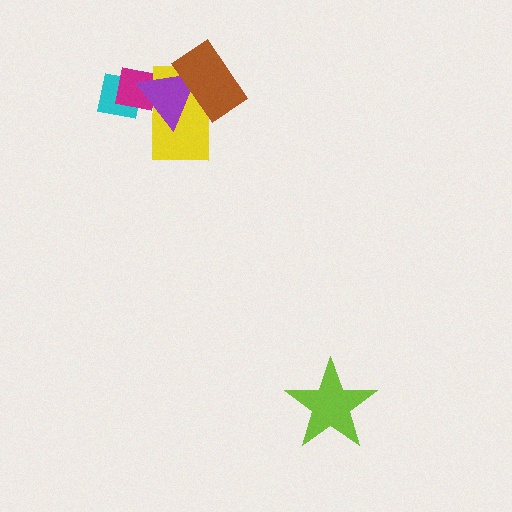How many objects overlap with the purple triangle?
4 objects overlap with the purple triangle.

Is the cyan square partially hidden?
Yes, it is partially covered by another shape.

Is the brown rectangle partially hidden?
No, no other shape covers it.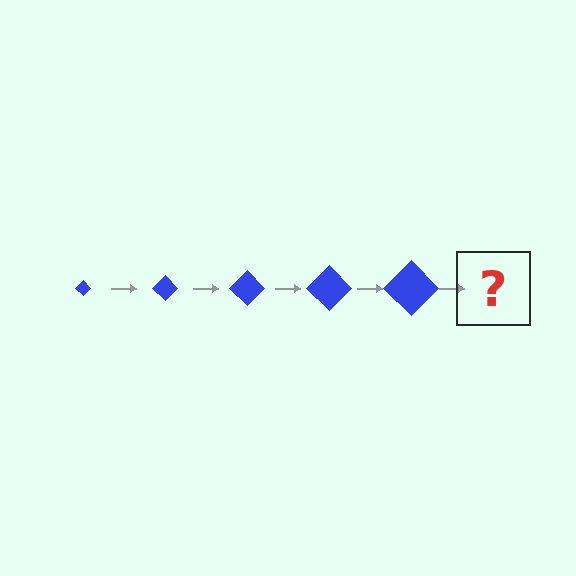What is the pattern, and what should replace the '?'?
The pattern is that the diamond gets progressively larger each step. The '?' should be a blue diamond, larger than the previous one.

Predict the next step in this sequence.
The next step is a blue diamond, larger than the previous one.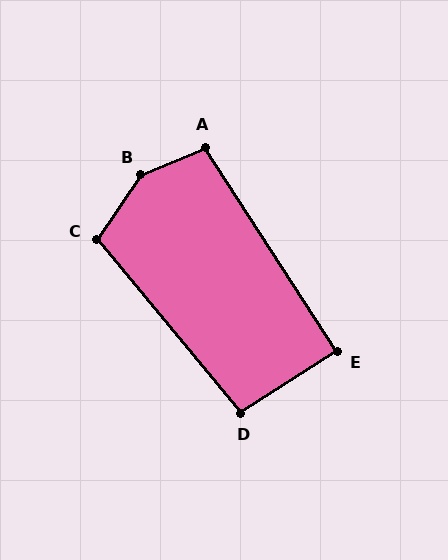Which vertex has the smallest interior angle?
E, at approximately 90 degrees.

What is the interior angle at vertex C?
Approximately 106 degrees (obtuse).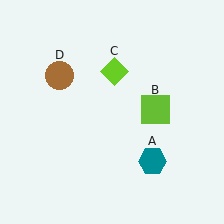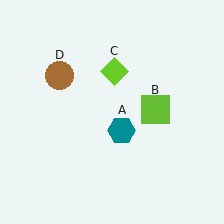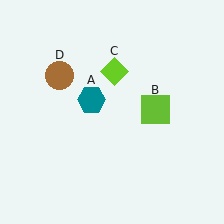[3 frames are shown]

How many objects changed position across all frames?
1 object changed position: teal hexagon (object A).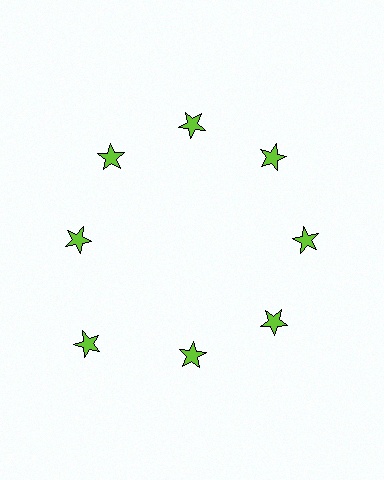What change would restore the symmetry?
The symmetry would be restored by moving it inward, back onto the ring so that all 8 stars sit at equal angles and equal distance from the center.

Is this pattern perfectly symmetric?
No. The 8 lime stars are arranged in a ring, but one element near the 8 o'clock position is pushed outward from the center, breaking the 8-fold rotational symmetry.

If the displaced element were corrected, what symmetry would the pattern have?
It would have 8-fold rotational symmetry — the pattern would map onto itself every 45 degrees.